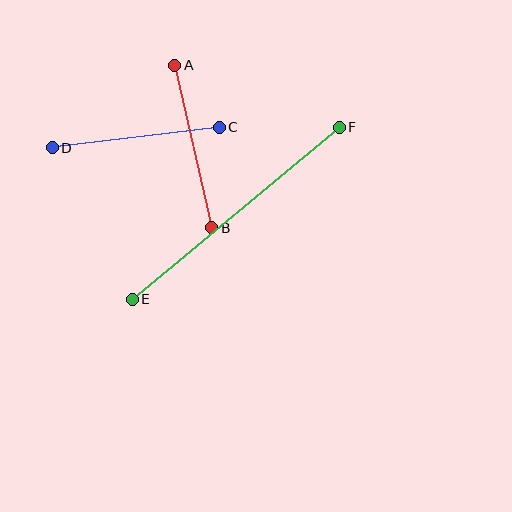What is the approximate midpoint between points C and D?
The midpoint is at approximately (136, 137) pixels.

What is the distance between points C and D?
The distance is approximately 168 pixels.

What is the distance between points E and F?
The distance is approximately 269 pixels.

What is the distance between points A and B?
The distance is approximately 166 pixels.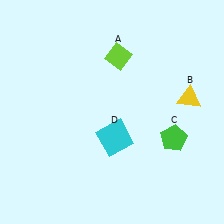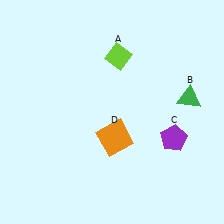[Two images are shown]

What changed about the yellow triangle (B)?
In Image 1, B is yellow. In Image 2, it changed to green.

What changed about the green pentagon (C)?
In Image 1, C is green. In Image 2, it changed to purple.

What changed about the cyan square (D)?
In Image 1, D is cyan. In Image 2, it changed to orange.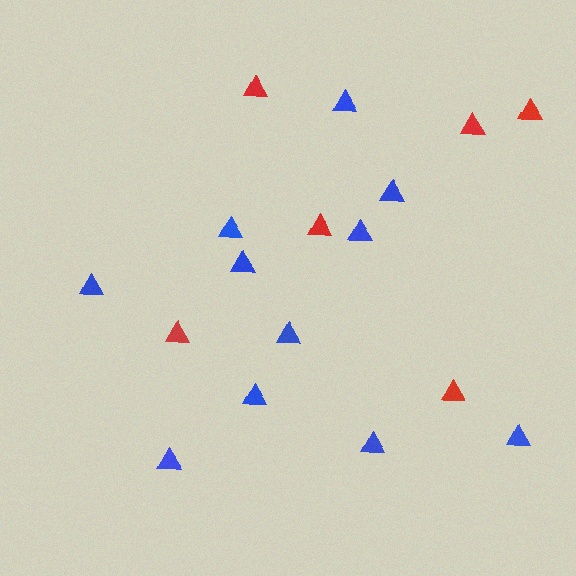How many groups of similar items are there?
There are 2 groups: one group of blue triangles (11) and one group of red triangles (6).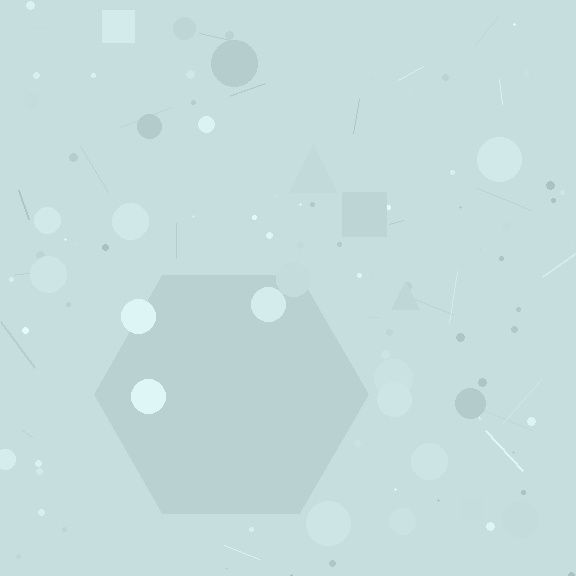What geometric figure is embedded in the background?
A hexagon is embedded in the background.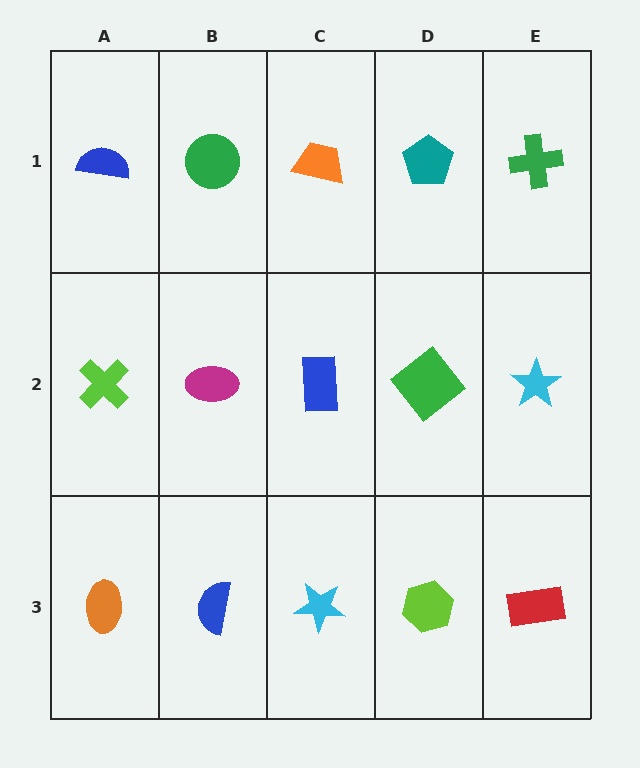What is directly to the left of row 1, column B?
A blue semicircle.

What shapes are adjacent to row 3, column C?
A blue rectangle (row 2, column C), a blue semicircle (row 3, column B), a lime hexagon (row 3, column D).